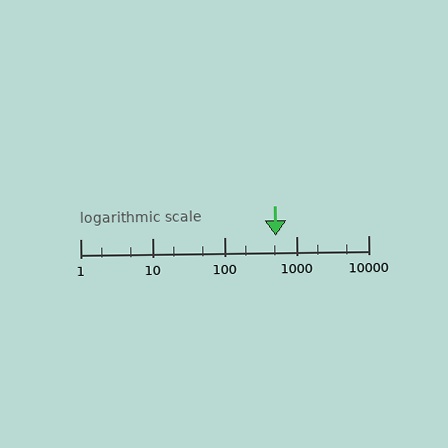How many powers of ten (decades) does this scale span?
The scale spans 4 decades, from 1 to 10000.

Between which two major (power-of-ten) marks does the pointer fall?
The pointer is between 100 and 1000.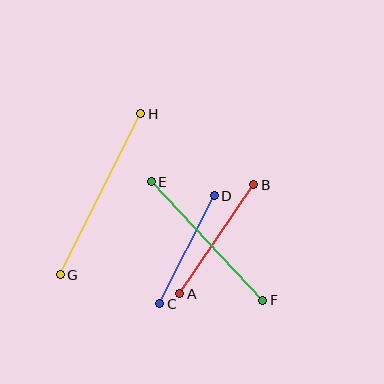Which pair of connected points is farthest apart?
Points G and H are farthest apart.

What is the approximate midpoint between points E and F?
The midpoint is at approximately (207, 241) pixels.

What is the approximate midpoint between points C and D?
The midpoint is at approximately (187, 250) pixels.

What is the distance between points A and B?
The distance is approximately 131 pixels.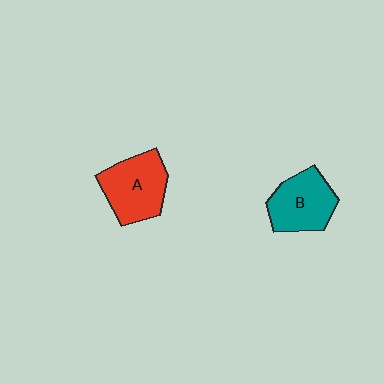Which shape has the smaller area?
Shape B (teal).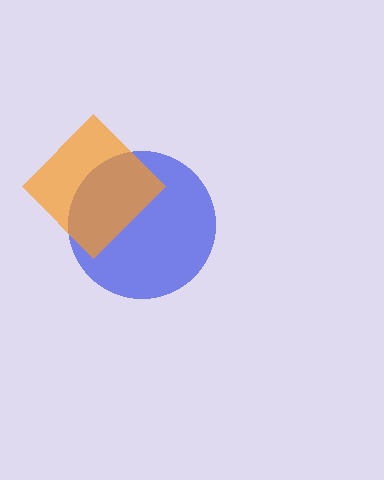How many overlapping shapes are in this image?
There are 2 overlapping shapes in the image.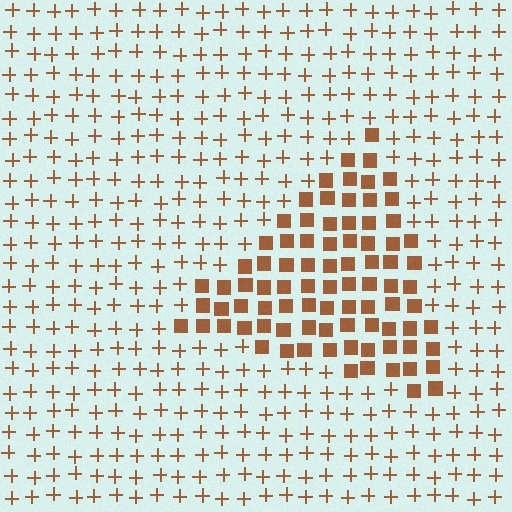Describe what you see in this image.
The image is filled with small brown elements arranged in a uniform grid. A triangle-shaped region contains squares, while the surrounding area contains plus signs. The boundary is defined purely by the change in element shape.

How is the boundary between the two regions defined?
The boundary is defined by a change in element shape: squares inside vs. plus signs outside. All elements share the same color and spacing.